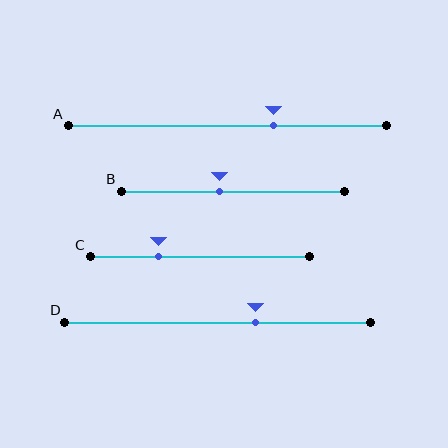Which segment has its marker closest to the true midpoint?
Segment B has its marker closest to the true midpoint.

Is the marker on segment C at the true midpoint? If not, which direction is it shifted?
No, the marker on segment C is shifted to the left by about 19% of the segment length.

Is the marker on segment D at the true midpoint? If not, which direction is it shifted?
No, the marker on segment D is shifted to the right by about 13% of the segment length.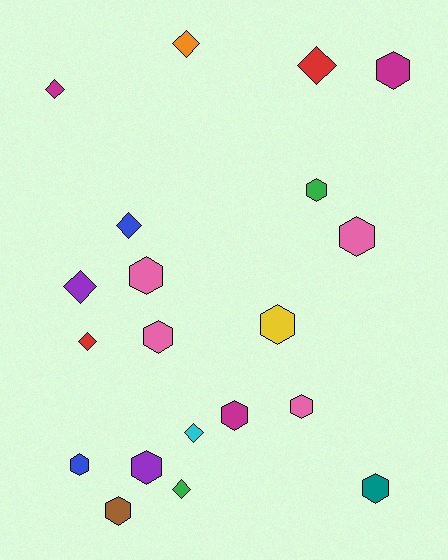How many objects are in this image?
There are 20 objects.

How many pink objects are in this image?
There are 4 pink objects.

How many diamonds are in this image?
There are 8 diamonds.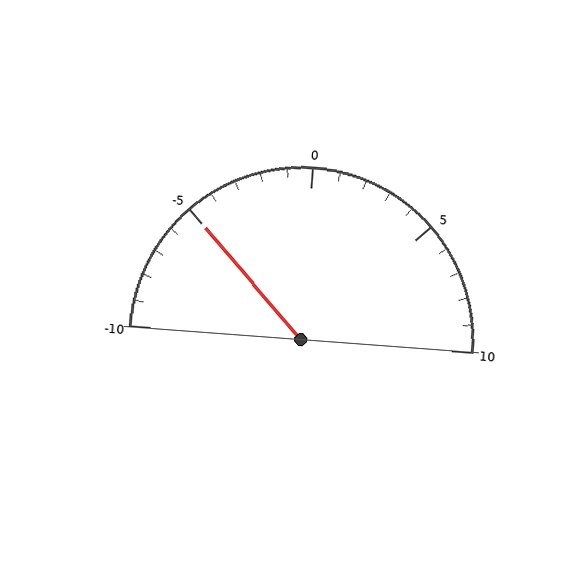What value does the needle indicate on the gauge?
The needle indicates approximately -5.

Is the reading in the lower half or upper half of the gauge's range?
The reading is in the lower half of the range (-10 to 10).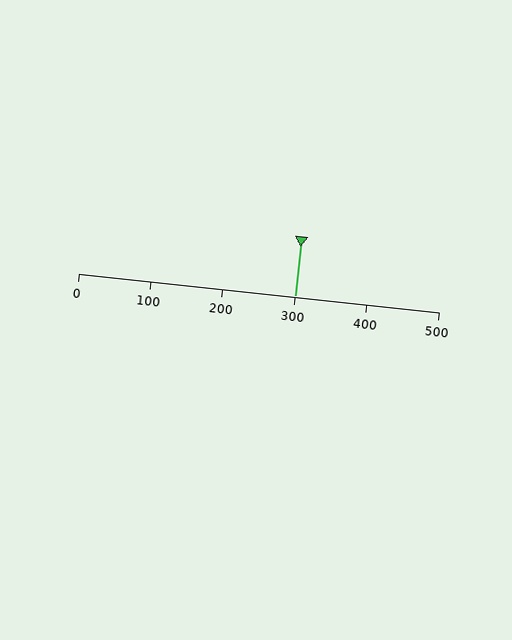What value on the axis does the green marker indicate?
The marker indicates approximately 300.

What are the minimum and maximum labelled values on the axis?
The axis runs from 0 to 500.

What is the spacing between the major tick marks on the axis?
The major ticks are spaced 100 apart.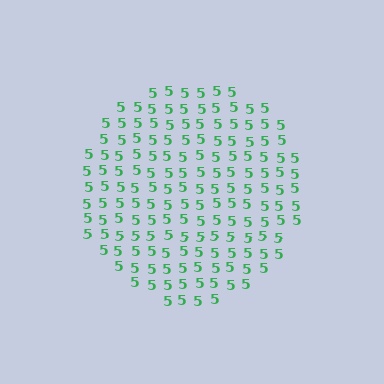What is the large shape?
The large shape is a circle.